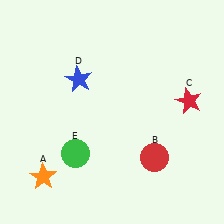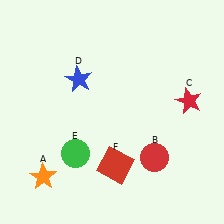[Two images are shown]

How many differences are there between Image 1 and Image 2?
There is 1 difference between the two images.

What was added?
A red square (F) was added in Image 2.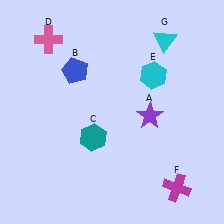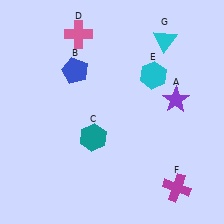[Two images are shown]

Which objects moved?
The objects that moved are: the purple star (A), the pink cross (D).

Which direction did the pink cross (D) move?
The pink cross (D) moved right.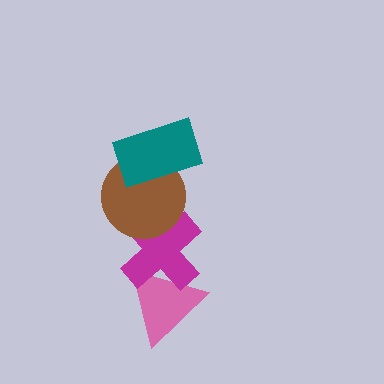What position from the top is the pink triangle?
The pink triangle is 4th from the top.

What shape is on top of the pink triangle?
The magenta cross is on top of the pink triangle.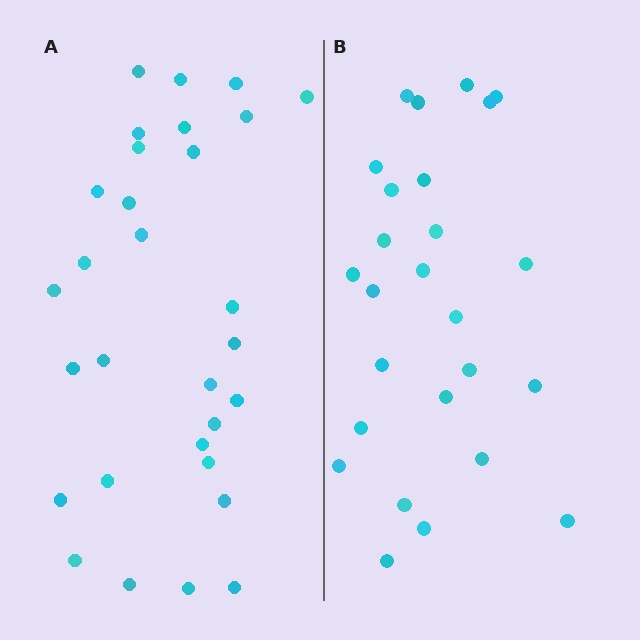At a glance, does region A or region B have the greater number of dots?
Region A (the left region) has more dots.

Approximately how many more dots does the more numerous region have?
Region A has about 4 more dots than region B.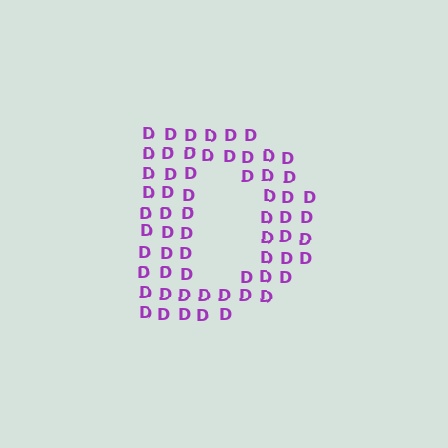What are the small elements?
The small elements are letter D's.